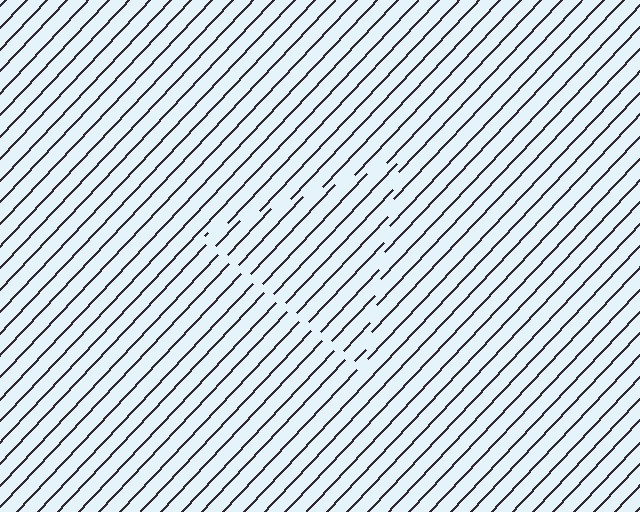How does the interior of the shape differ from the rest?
The interior of the shape contains the same grating, shifted by half a period — the contour is defined by the phase discontinuity where line-ends from the inner and outer gratings abut.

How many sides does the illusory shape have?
3 sides — the line-ends trace a triangle.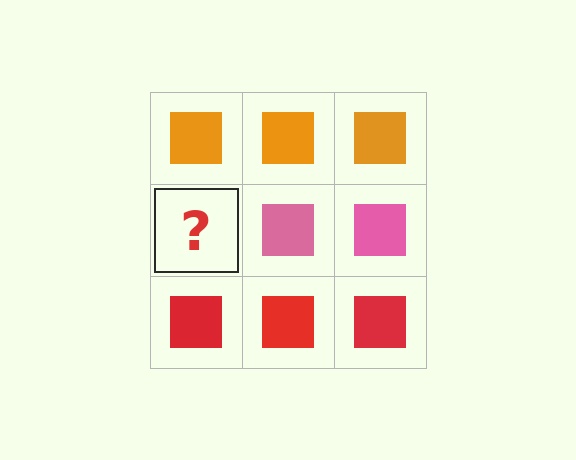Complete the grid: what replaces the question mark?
The question mark should be replaced with a pink square.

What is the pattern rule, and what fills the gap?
The rule is that each row has a consistent color. The gap should be filled with a pink square.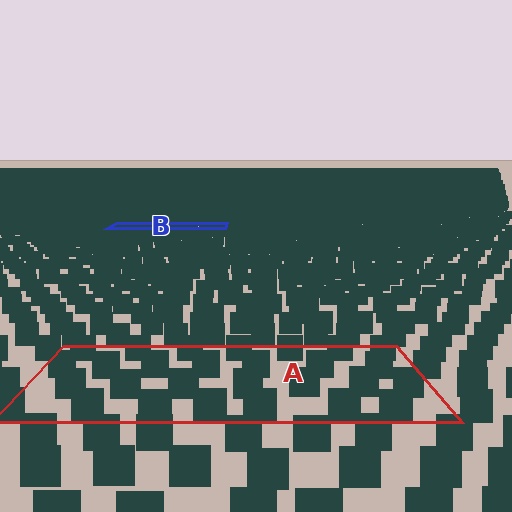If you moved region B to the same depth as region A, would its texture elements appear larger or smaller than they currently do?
They would appear larger. At a closer depth, the same texture elements are projected at a bigger on-screen size.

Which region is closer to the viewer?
Region A is closer. The texture elements there are larger and more spread out.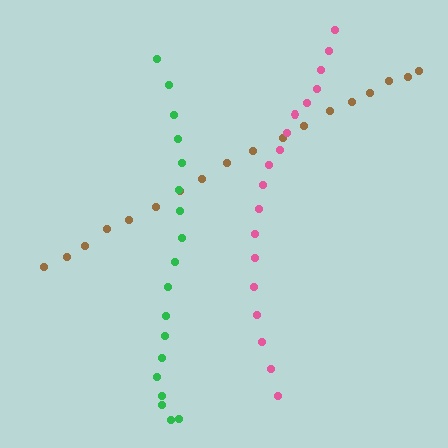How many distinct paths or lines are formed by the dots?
There are 3 distinct paths.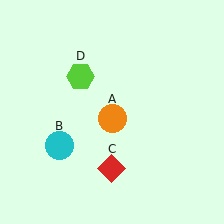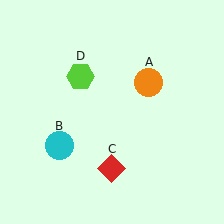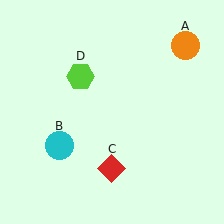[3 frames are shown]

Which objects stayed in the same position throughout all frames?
Cyan circle (object B) and red diamond (object C) and lime hexagon (object D) remained stationary.